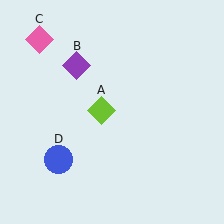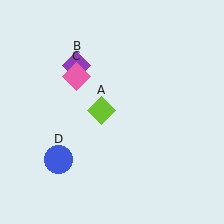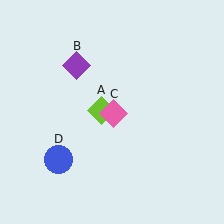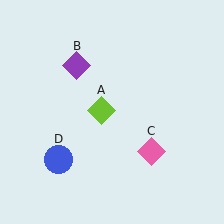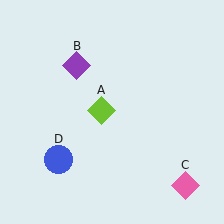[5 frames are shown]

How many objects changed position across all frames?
1 object changed position: pink diamond (object C).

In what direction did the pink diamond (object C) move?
The pink diamond (object C) moved down and to the right.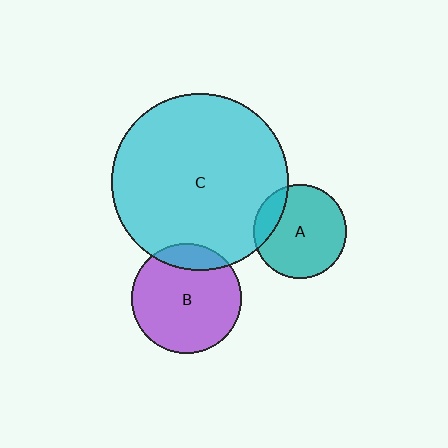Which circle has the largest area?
Circle C (cyan).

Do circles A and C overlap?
Yes.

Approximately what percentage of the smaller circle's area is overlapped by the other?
Approximately 15%.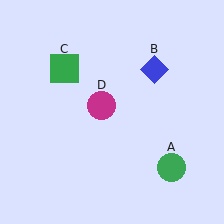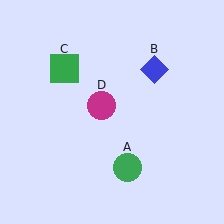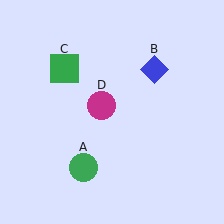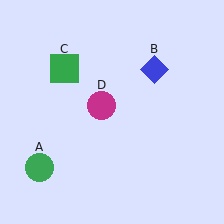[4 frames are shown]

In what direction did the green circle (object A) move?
The green circle (object A) moved left.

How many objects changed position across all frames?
1 object changed position: green circle (object A).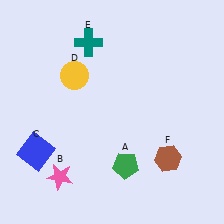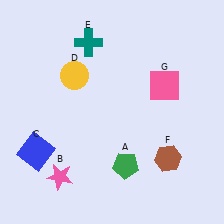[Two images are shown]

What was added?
A pink square (G) was added in Image 2.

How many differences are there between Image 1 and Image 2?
There is 1 difference between the two images.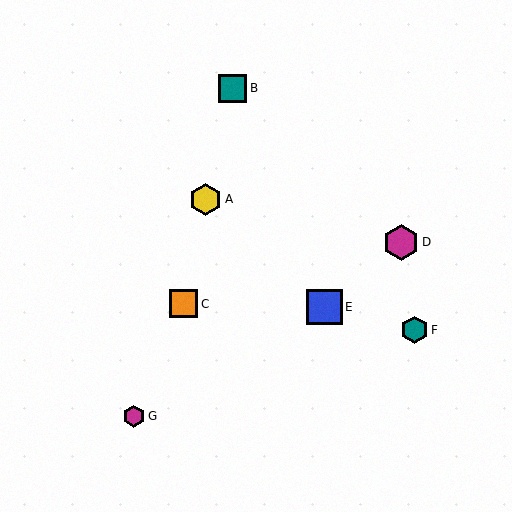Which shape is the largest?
The magenta hexagon (labeled D) is the largest.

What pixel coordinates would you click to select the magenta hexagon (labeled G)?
Click at (134, 416) to select the magenta hexagon G.